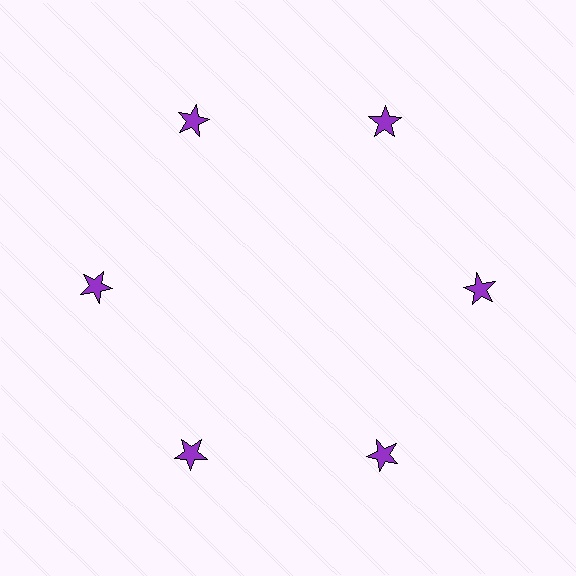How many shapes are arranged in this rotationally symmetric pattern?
There are 6 shapes, arranged in 6 groups of 1.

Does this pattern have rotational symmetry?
Yes, this pattern has 6-fold rotational symmetry. It looks the same after rotating 60 degrees around the center.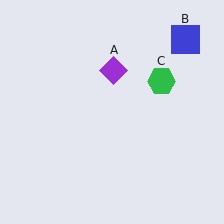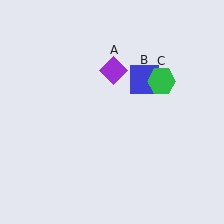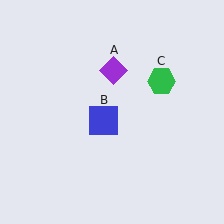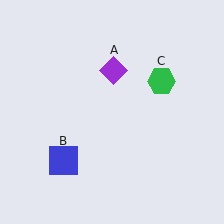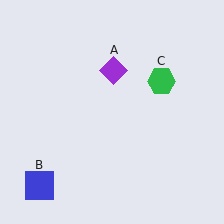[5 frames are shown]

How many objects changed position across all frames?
1 object changed position: blue square (object B).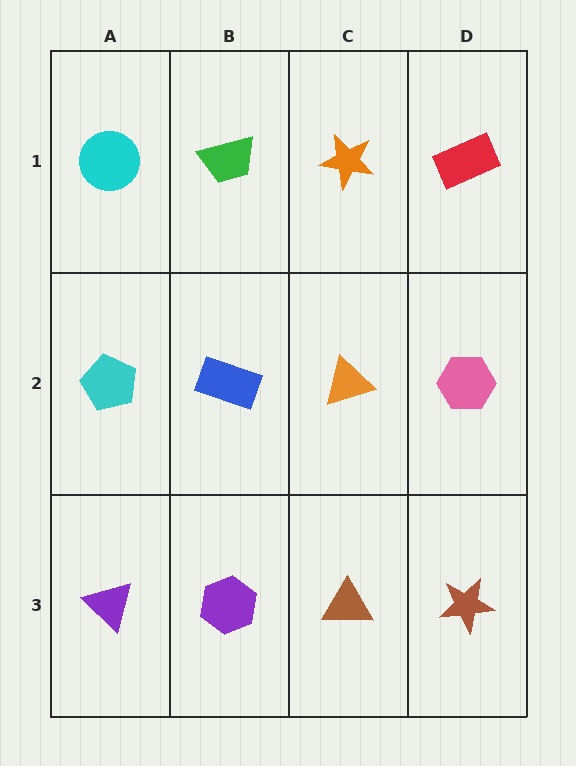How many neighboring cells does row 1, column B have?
3.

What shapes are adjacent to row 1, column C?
An orange triangle (row 2, column C), a green trapezoid (row 1, column B), a red rectangle (row 1, column D).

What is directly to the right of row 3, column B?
A brown triangle.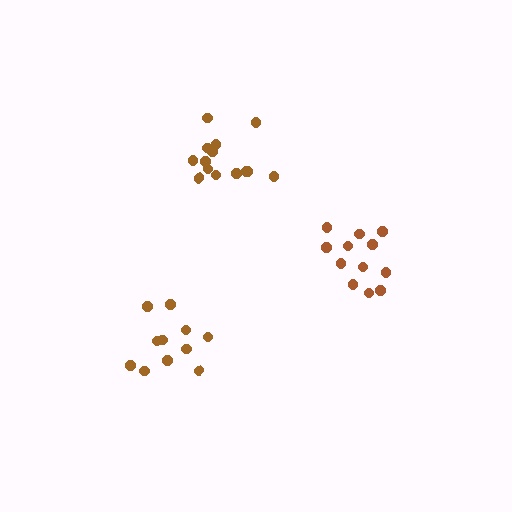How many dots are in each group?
Group 1: 12 dots, Group 2: 11 dots, Group 3: 14 dots (37 total).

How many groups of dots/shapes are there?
There are 3 groups.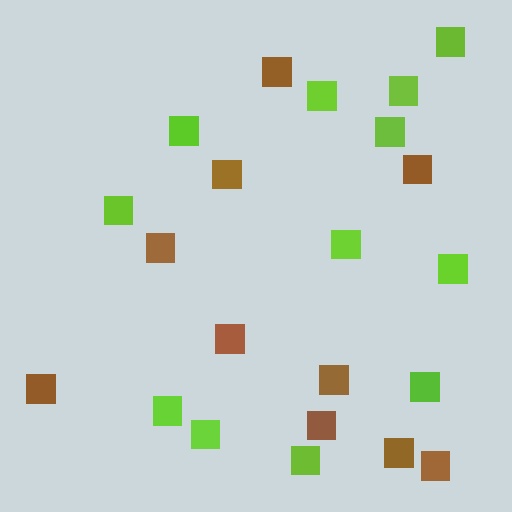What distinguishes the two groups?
There are 2 groups: one group of lime squares (12) and one group of brown squares (10).